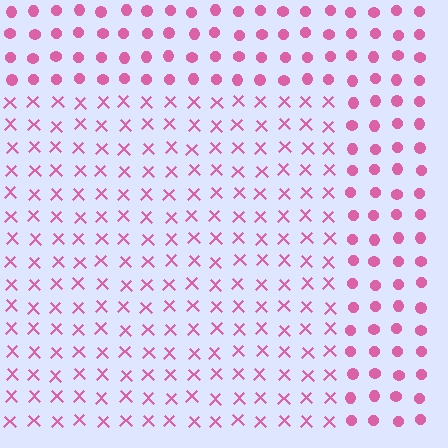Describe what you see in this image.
The image is filled with small pink elements arranged in a uniform grid. A rectangle-shaped region contains X marks, while the surrounding area contains circles. The boundary is defined purely by the change in element shape.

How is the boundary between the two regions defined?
The boundary is defined by a change in element shape: X marks inside vs. circles outside. All elements share the same color and spacing.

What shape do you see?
I see a rectangle.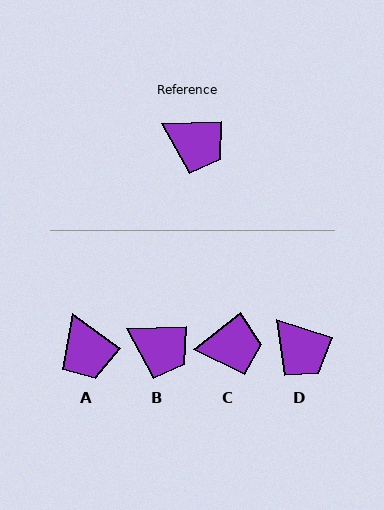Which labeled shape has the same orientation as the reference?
B.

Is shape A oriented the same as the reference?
No, it is off by about 39 degrees.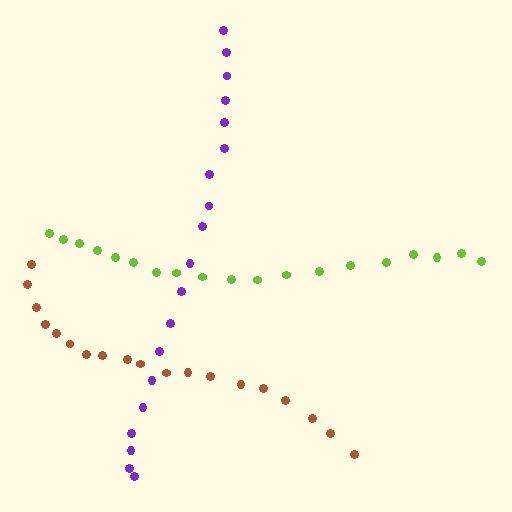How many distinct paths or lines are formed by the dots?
There are 3 distinct paths.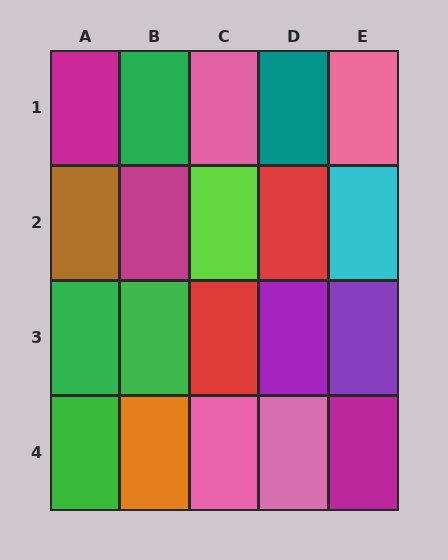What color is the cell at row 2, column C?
Lime.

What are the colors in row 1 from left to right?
Magenta, green, pink, teal, pink.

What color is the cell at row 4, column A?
Green.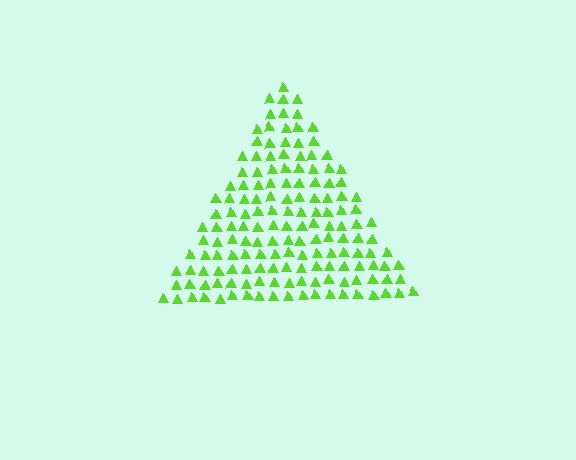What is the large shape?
The large shape is a triangle.